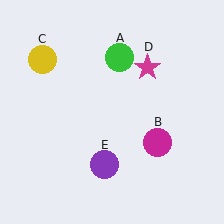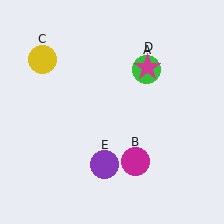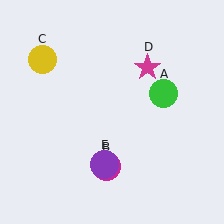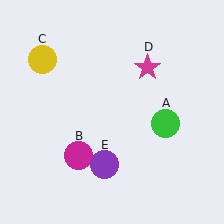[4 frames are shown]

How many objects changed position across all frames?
2 objects changed position: green circle (object A), magenta circle (object B).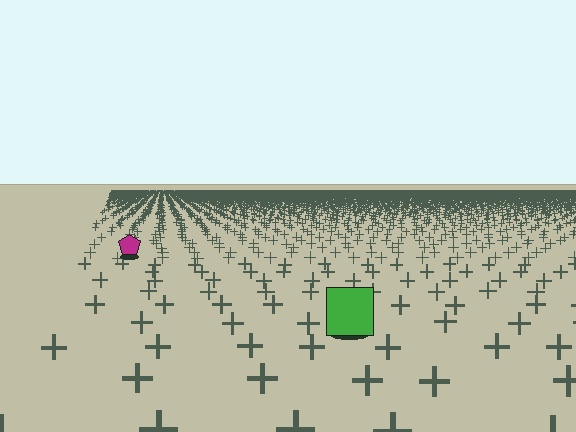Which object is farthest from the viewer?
The magenta pentagon is farthest from the viewer. It appears smaller and the ground texture around it is denser.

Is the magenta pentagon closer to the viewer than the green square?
No. The green square is closer — you can tell from the texture gradient: the ground texture is coarser near it.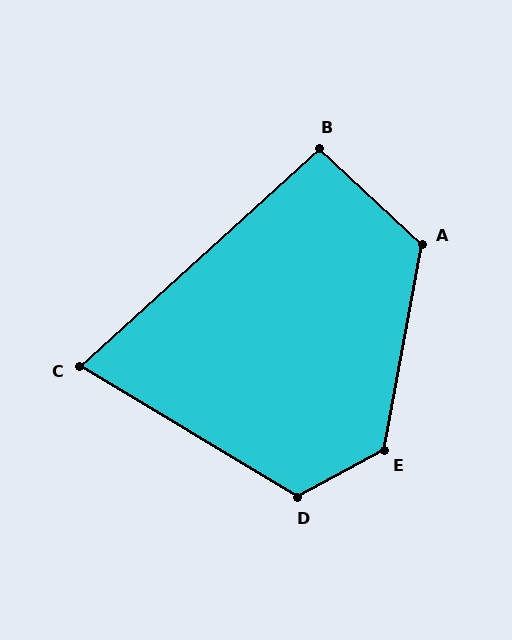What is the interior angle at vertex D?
Approximately 120 degrees (obtuse).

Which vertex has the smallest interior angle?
C, at approximately 73 degrees.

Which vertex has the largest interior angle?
E, at approximately 129 degrees.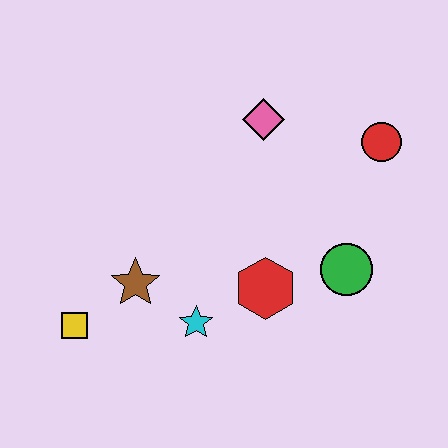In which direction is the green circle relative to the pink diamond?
The green circle is below the pink diamond.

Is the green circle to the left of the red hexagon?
No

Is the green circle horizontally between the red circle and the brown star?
Yes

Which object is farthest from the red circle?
The yellow square is farthest from the red circle.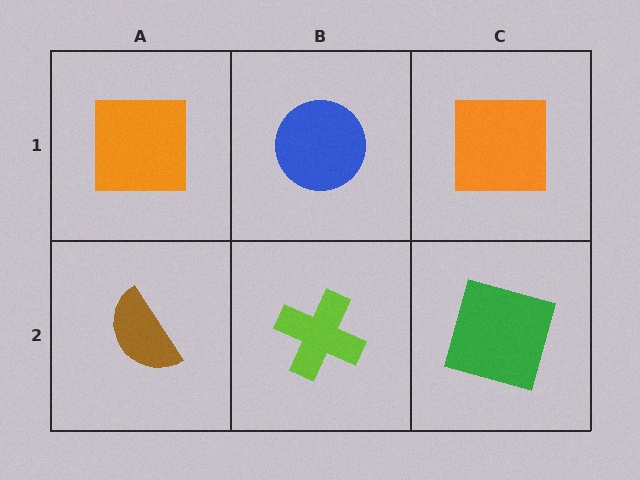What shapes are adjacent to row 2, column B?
A blue circle (row 1, column B), a brown semicircle (row 2, column A), a green square (row 2, column C).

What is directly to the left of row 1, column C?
A blue circle.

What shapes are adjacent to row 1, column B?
A lime cross (row 2, column B), an orange square (row 1, column A), an orange square (row 1, column C).